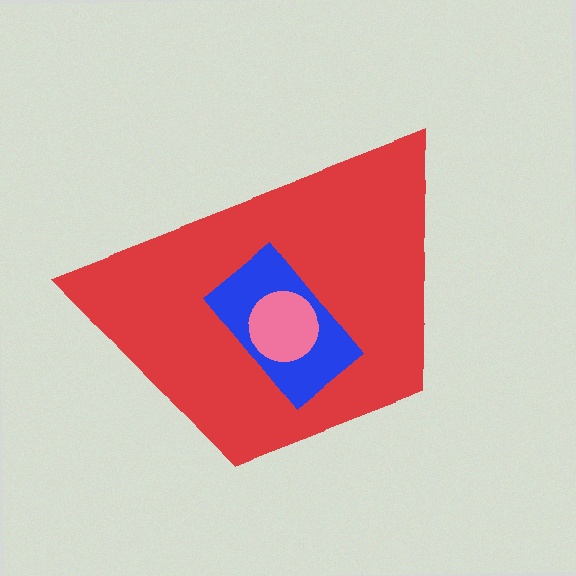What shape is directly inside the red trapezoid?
The blue rectangle.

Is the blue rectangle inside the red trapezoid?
Yes.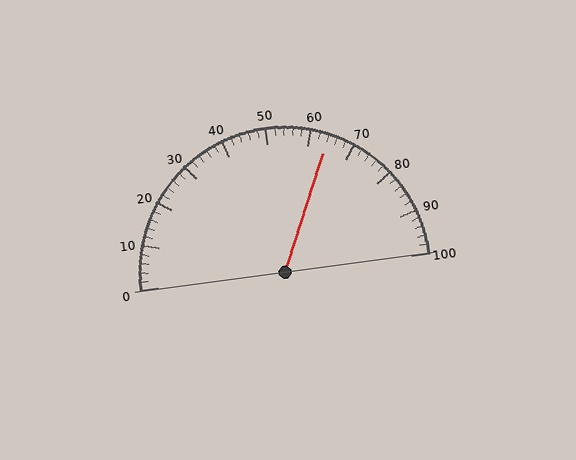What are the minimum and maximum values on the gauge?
The gauge ranges from 0 to 100.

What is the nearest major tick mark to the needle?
The nearest major tick mark is 60.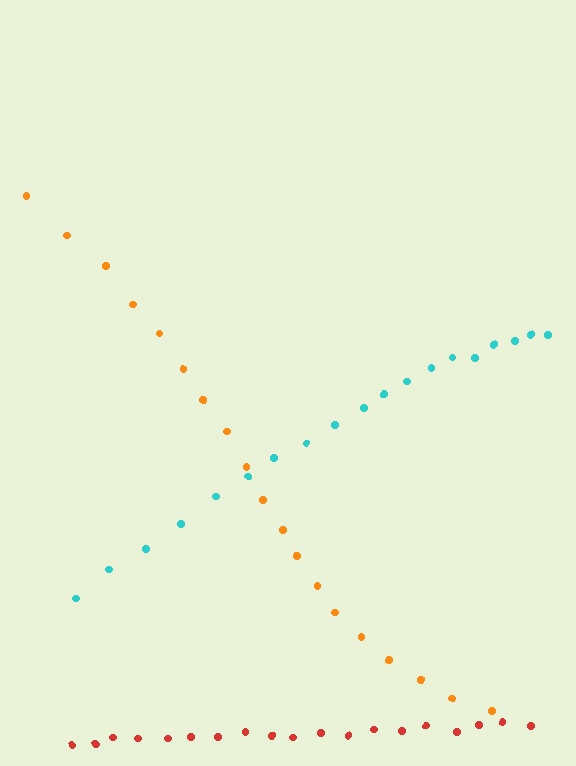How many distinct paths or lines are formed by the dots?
There are 3 distinct paths.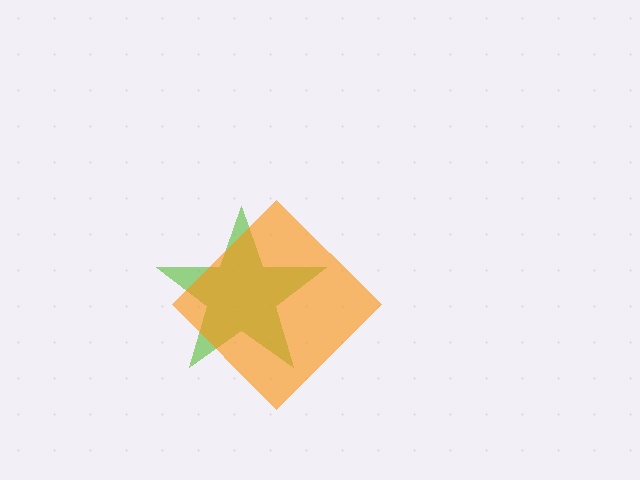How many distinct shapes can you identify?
There are 2 distinct shapes: a lime star, an orange diamond.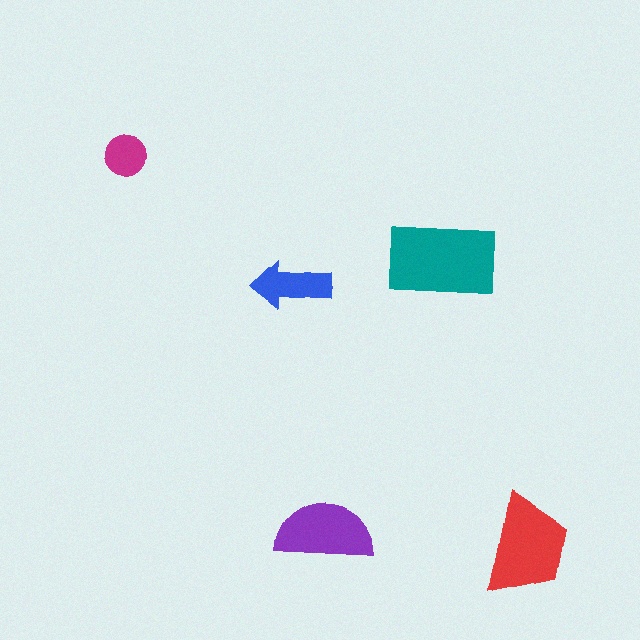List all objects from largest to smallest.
The teal rectangle, the red trapezoid, the purple semicircle, the blue arrow, the magenta circle.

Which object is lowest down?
The red trapezoid is bottommost.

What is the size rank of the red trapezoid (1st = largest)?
2nd.